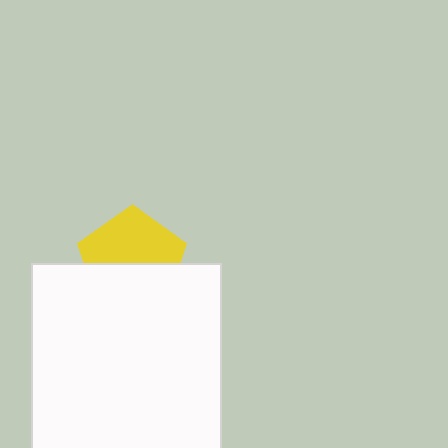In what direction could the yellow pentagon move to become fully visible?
The yellow pentagon could move up. That would shift it out from behind the white square entirely.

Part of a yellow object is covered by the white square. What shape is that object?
It is a pentagon.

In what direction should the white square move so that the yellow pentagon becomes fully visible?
The white square should move down. That is the shortest direction to clear the overlap and leave the yellow pentagon fully visible.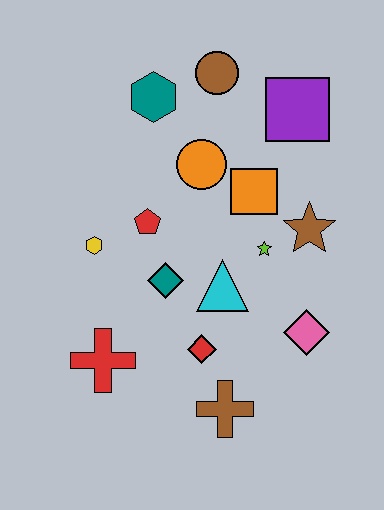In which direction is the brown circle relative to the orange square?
The brown circle is above the orange square.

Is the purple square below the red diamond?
No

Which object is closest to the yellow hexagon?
The red pentagon is closest to the yellow hexagon.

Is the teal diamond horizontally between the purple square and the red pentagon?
Yes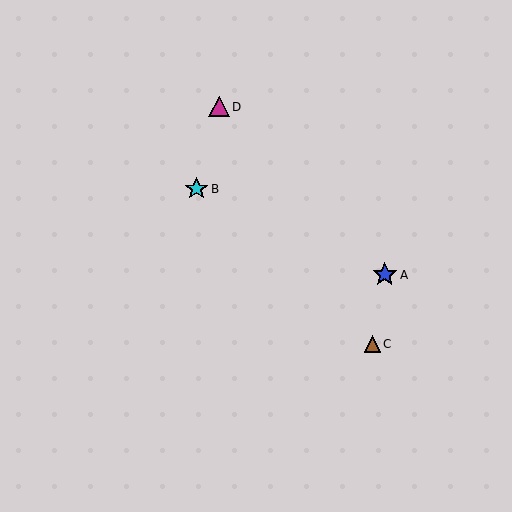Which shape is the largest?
The blue star (labeled A) is the largest.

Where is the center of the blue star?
The center of the blue star is at (385, 275).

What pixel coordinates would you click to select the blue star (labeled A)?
Click at (385, 275) to select the blue star A.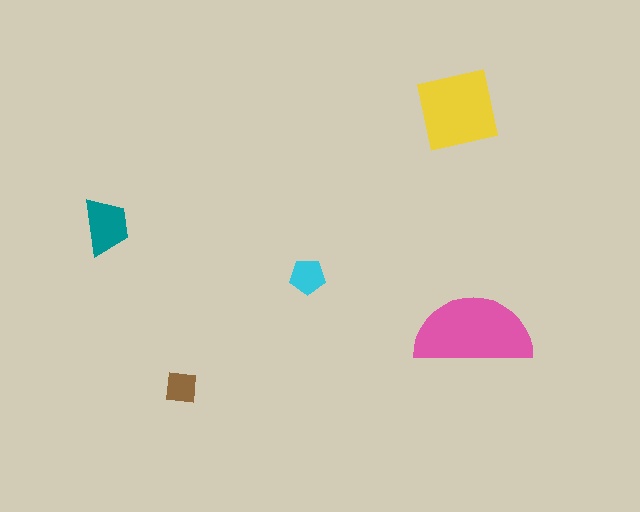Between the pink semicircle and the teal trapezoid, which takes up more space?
The pink semicircle.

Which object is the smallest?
The brown square.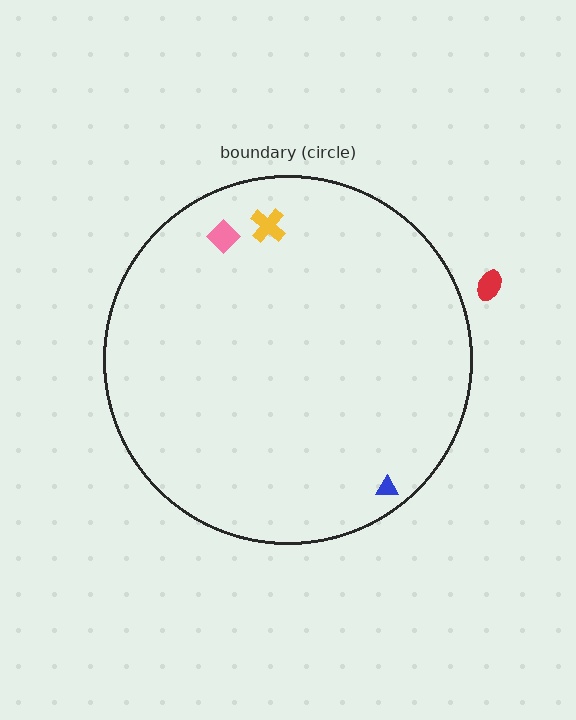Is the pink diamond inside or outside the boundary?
Inside.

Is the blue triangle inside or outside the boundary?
Inside.